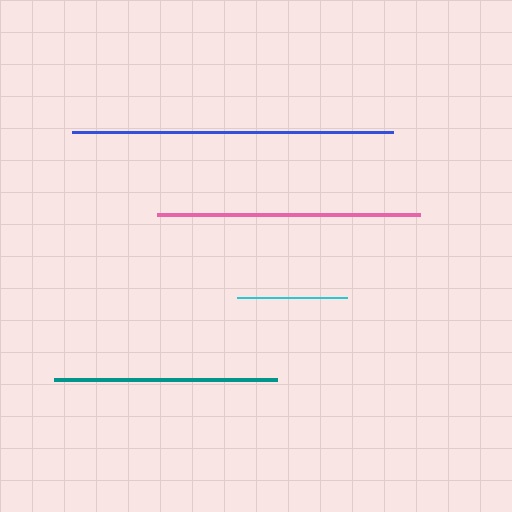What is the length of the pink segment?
The pink segment is approximately 264 pixels long.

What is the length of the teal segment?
The teal segment is approximately 224 pixels long.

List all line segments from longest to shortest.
From longest to shortest: blue, pink, teal, cyan.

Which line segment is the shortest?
The cyan line is the shortest at approximately 109 pixels.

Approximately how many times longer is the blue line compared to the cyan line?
The blue line is approximately 2.9 times the length of the cyan line.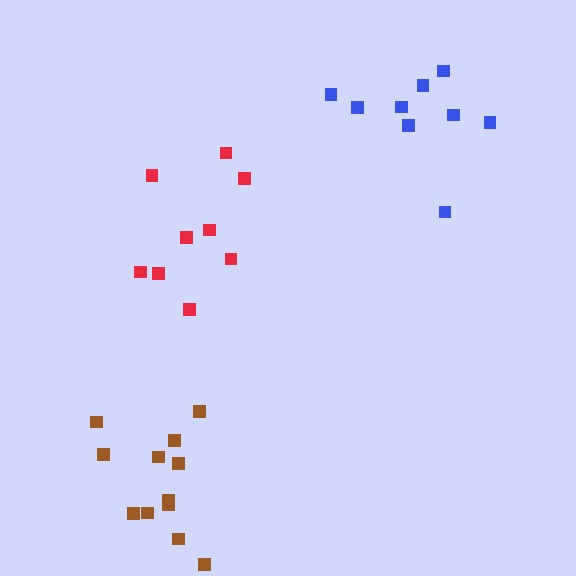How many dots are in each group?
Group 1: 9 dots, Group 2: 9 dots, Group 3: 12 dots (30 total).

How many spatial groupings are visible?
There are 3 spatial groupings.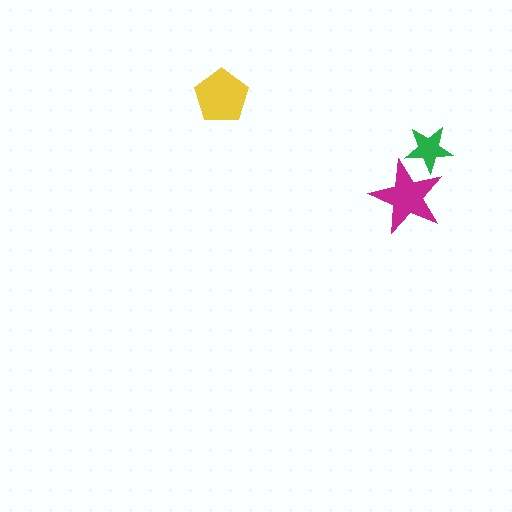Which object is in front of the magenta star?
The green star is in front of the magenta star.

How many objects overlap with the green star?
1 object overlaps with the green star.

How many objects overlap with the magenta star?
1 object overlaps with the magenta star.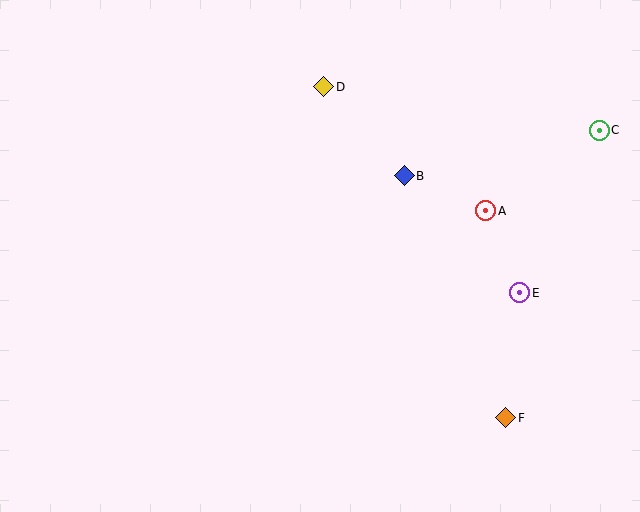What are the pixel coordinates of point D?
Point D is at (324, 87).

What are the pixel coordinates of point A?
Point A is at (486, 211).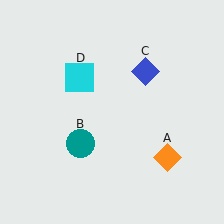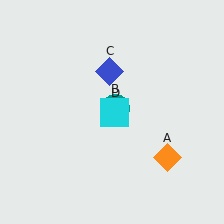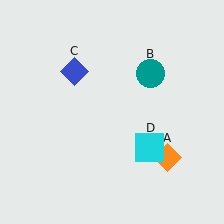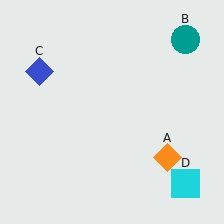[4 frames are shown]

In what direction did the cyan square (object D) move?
The cyan square (object D) moved down and to the right.